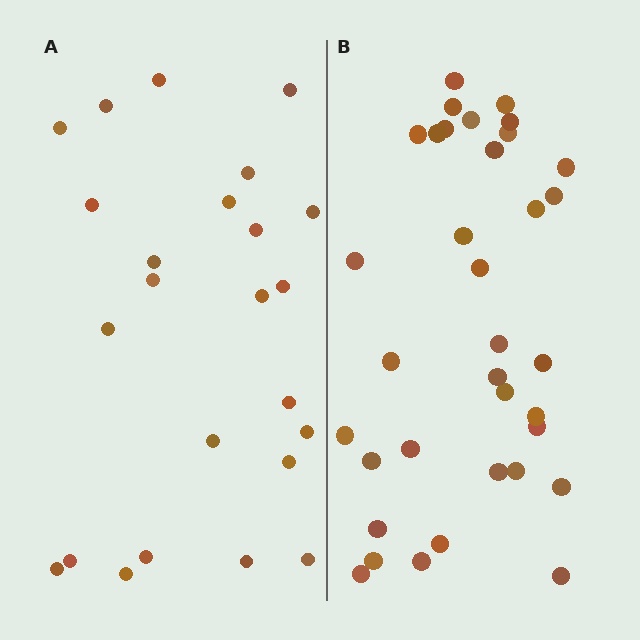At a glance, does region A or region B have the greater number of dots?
Region B (the right region) has more dots.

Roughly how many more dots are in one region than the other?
Region B has roughly 12 or so more dots than region A.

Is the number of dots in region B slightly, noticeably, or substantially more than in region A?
Region B has substantially more. The ratio is roughly 1.5 to 1.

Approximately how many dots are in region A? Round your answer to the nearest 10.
About 20 dots. (The exact count is 24, which rounds to 20.)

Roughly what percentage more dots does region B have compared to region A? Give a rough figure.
About 45% more.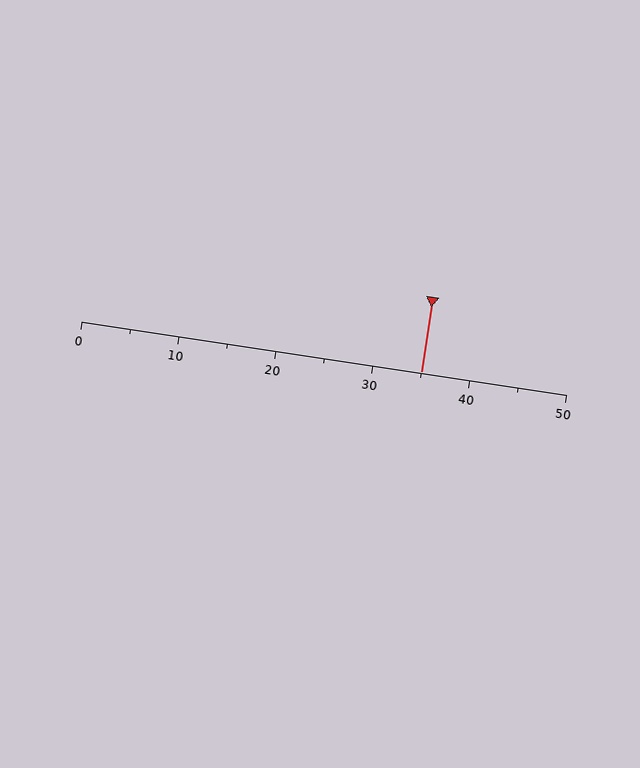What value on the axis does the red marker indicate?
The marker indicates approximately 35.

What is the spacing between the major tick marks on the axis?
The major ticks are spaced 10 apart.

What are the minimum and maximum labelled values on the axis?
The axis runs from 0 to 50.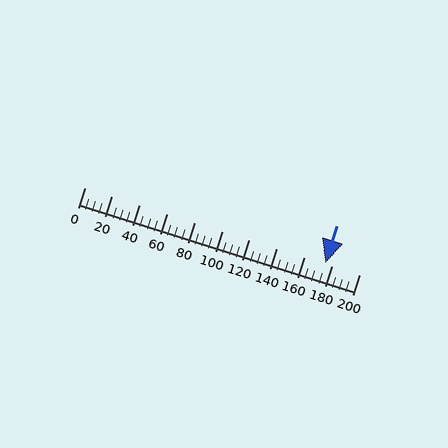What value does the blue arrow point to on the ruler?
The blue arrow points to approximately 175.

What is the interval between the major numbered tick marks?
The major tick marks are spaced 20 units apart.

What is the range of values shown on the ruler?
The ruler shows values from 0 to 200.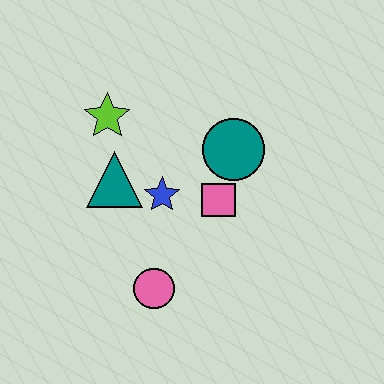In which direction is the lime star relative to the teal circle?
The lime star is to the left of the teal circle.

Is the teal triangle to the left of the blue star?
Yes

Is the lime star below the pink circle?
No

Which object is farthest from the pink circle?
The lime star is farthest from the pink circle.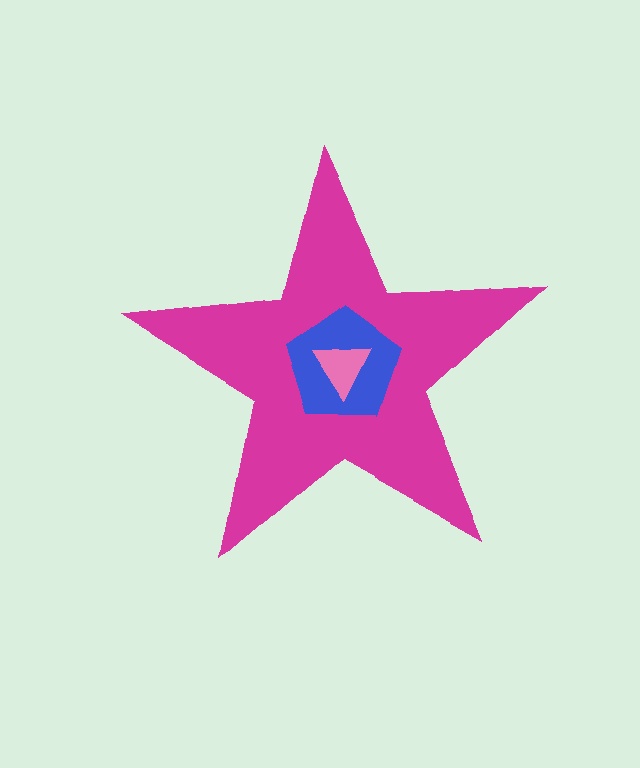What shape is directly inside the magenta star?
The blue pentagon.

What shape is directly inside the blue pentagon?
The pink triangle.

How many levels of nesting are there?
3.